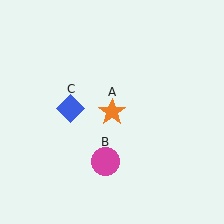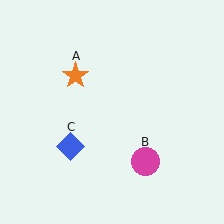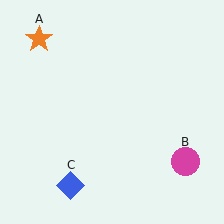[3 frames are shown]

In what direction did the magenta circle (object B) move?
The magenta circle (object B) moved right.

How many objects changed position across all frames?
3 objects changed position: orange star (object A), magenta circle (object B), blue diamond (object C).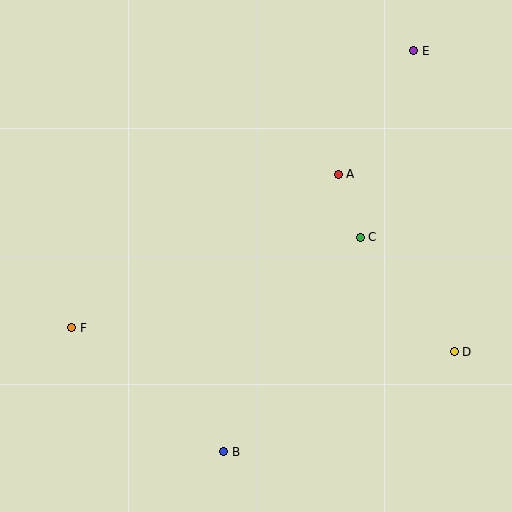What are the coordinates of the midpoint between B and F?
The midpoint between B and F is at (148, 390).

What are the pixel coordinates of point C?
Point C is at (360, 237).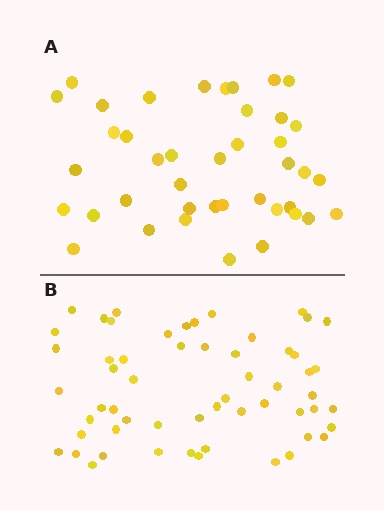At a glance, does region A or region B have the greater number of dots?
Region B (the bottom region) has more dots.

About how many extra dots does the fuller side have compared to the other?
Region B has approximately 15 more dots than region A.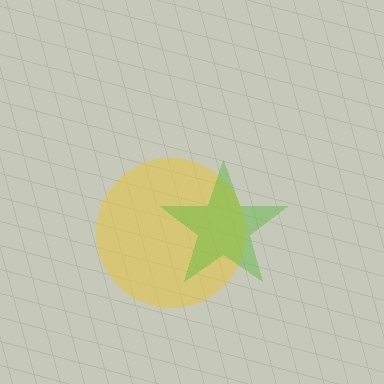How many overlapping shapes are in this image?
There are 2 overlapping shapes in the image.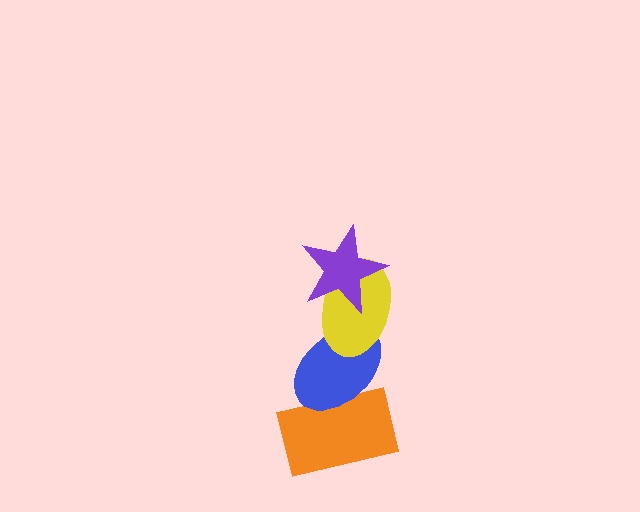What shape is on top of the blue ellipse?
The yellow ellipse is on top of the blue ellipse.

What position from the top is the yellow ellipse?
The yellow ellipse is 2nd from the top.